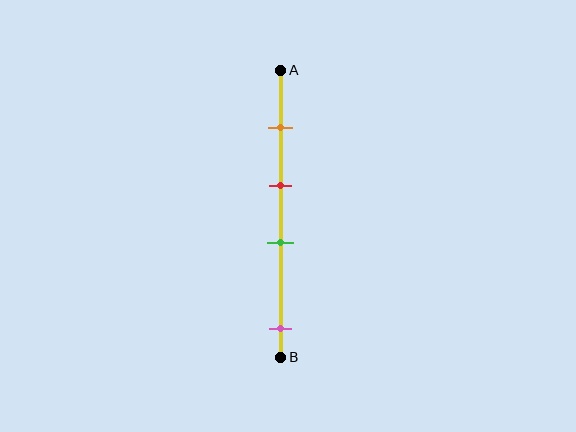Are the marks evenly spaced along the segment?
No, the marks are not evenly spaced.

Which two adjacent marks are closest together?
The red and green marks are the closest adjacent pair.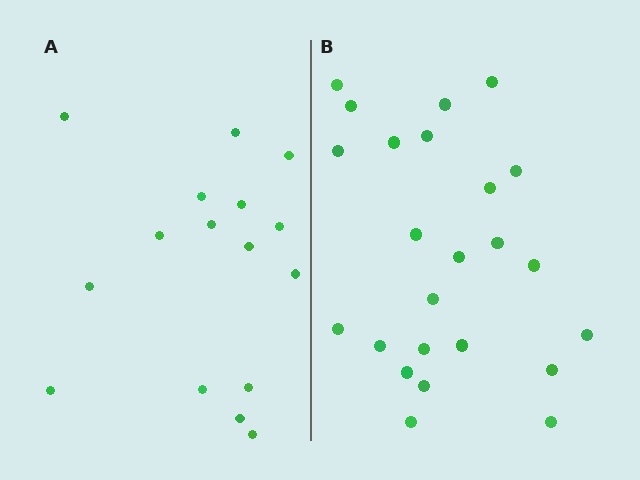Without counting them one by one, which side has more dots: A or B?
Region B (the right region) has more dots.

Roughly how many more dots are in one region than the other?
Region B has roughly 8 or so more dots than region A.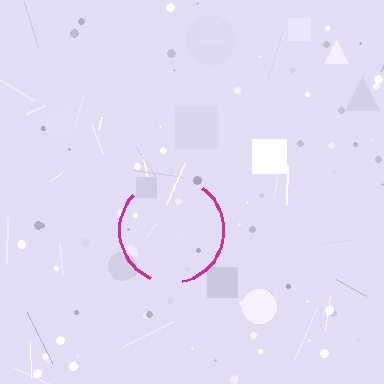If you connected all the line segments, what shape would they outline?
They would outline a circle.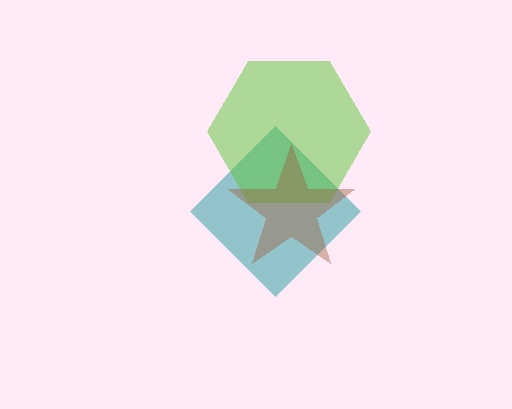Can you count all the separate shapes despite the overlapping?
Yes, there are 3 separate shapes.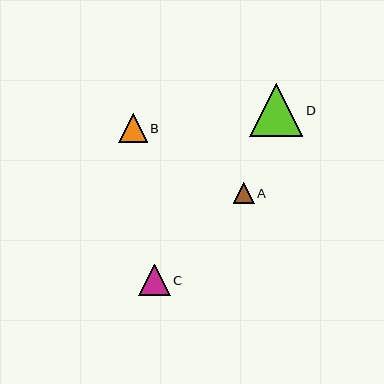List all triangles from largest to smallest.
From largest to smallest: D, C, B, A.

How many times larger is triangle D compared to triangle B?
Triangle D is approximately 1.9 times the size of triangle B.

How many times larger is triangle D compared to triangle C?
Triangle D is approximately 1.7 times the size of triangle C.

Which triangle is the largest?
Triangle D is the largest with a size of approximately 53 pixels.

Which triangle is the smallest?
Triangle A is the smallest with a size of approximately 21 pixels.